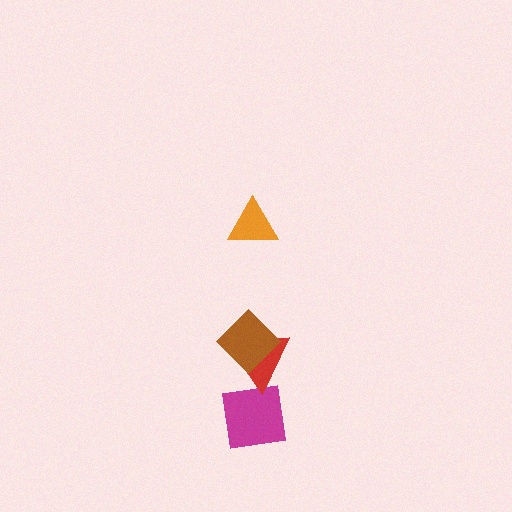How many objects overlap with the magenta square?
1 object overlaps with the magenta square.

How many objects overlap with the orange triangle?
0 objects overlap with the orange triangle.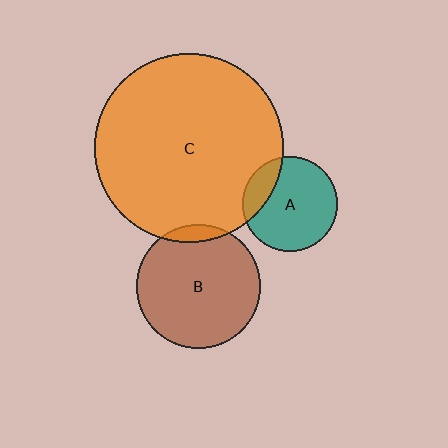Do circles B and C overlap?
Yes.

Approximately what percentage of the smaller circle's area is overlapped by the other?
Approximately 5%.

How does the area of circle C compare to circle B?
Approximately 2.4 times.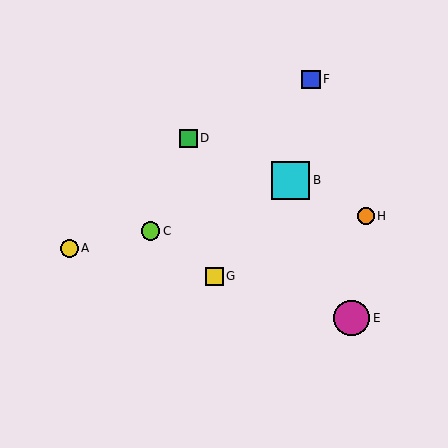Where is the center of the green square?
The center of the green square is at (188, 138).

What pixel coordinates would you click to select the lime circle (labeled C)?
Click at (150, 231) to select the lime circle C.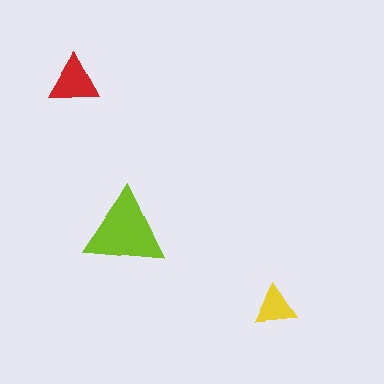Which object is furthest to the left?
The red triangle is leftmost.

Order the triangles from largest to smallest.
the lime one, the red one, the yellow one.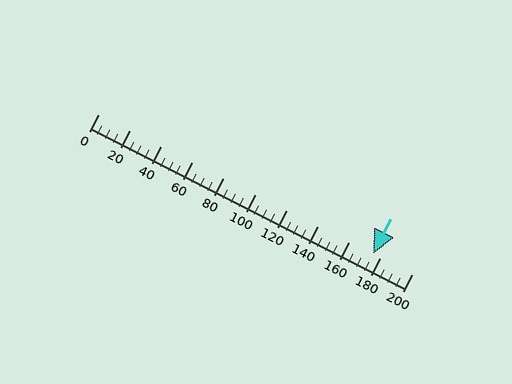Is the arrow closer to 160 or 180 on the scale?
The arrow is closer to 180.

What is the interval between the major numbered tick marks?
The major tick marks are spaced 20 units apart.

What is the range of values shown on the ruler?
The ruler shows values from 0 to 200.